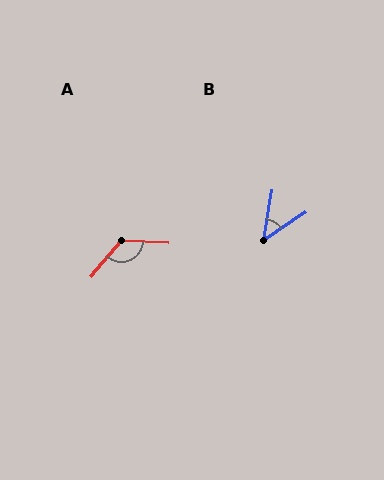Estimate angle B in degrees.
Approximately 47 degrees.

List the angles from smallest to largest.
B (47°), A (127°).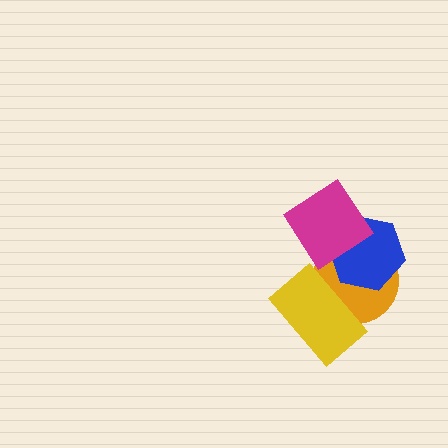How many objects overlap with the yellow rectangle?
1 object overlaps with the yellow rectangle.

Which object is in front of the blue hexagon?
The magenta diamond is in front of the blue hexagon.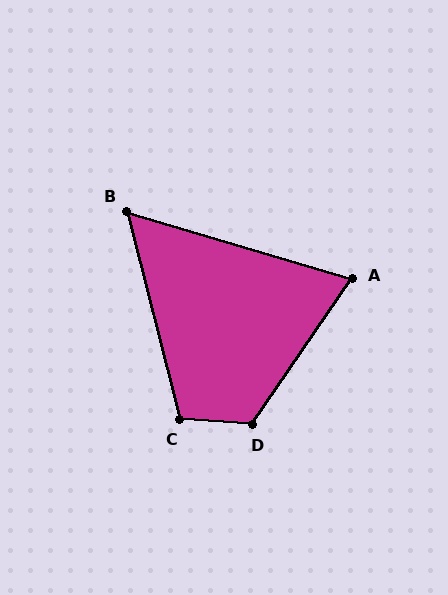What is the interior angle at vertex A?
Approximately 72 degrees (acute).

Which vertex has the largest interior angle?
D, at approximately 121 degrees.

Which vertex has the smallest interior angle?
B, at approximately 59 degrees.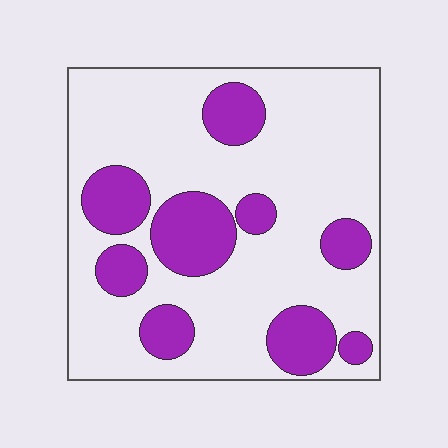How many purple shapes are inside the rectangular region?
9.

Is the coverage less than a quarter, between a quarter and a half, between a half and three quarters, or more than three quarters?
Between a quarter and a half.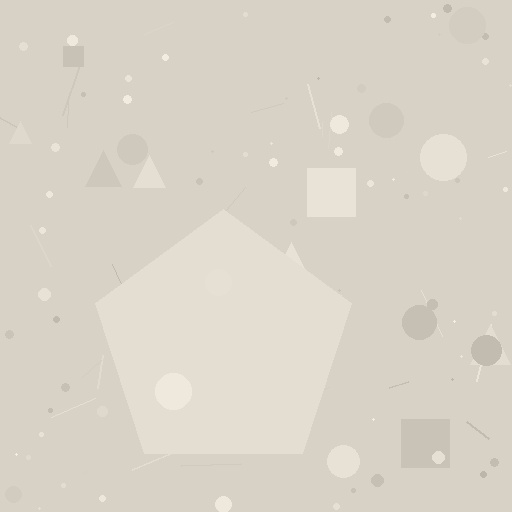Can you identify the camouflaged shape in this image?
The camouflaged shape is a pentagon.